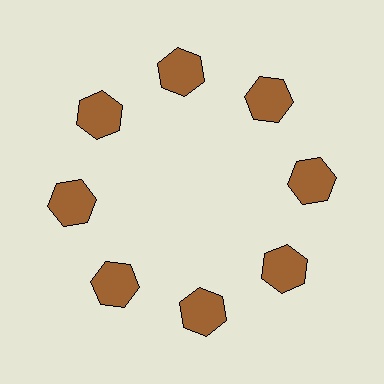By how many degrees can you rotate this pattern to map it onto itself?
The pattern maps onto itself every 45 degrees of rotation.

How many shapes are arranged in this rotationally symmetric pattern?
There are 8 shapes, arranged in 8 groups of 1.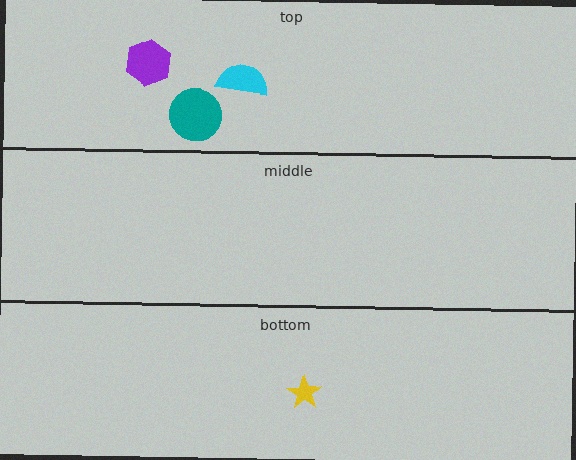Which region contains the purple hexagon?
The top region.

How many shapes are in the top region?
3.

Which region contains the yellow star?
The bottom region.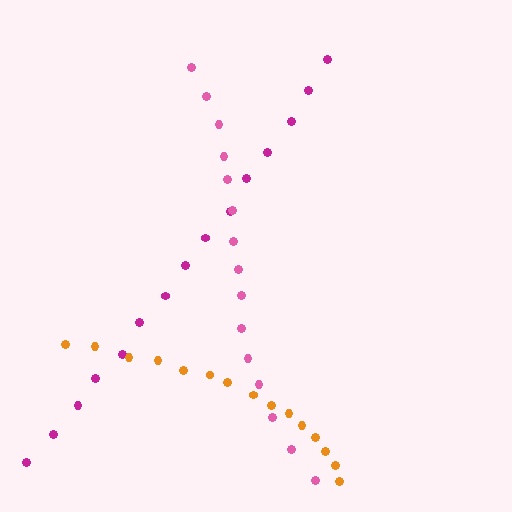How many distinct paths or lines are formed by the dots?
There are 3 distinct paths.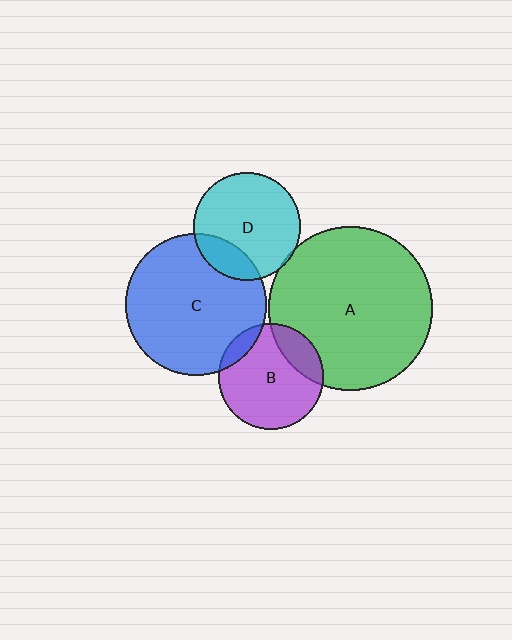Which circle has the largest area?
Circle A (green).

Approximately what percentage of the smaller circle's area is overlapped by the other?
Approximately 10%.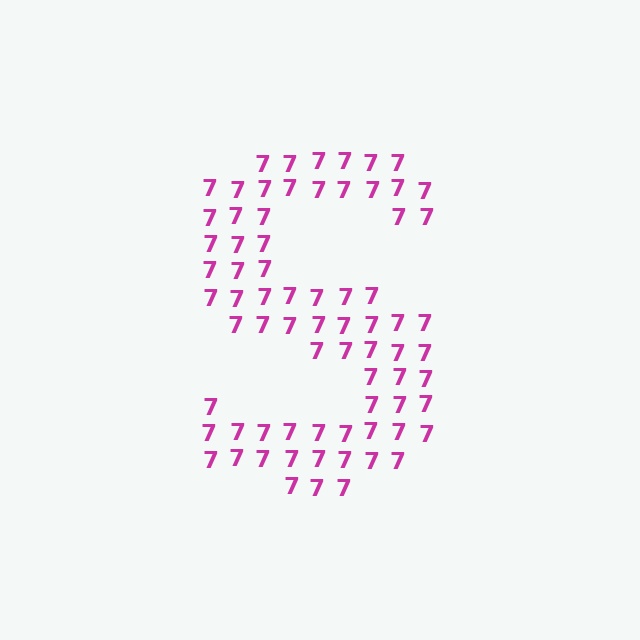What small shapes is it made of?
It is made of small digit 7's.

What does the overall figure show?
The overall figure shows the letter S.